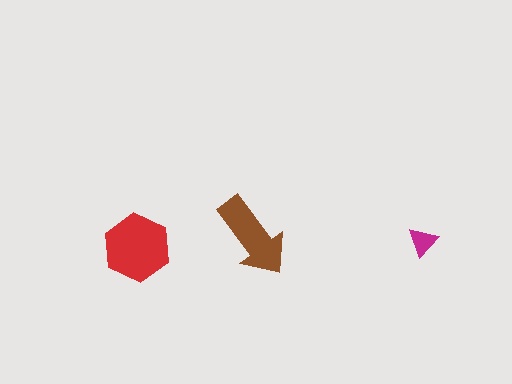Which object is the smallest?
The magenta triangle.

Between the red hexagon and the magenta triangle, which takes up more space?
The red hexagon.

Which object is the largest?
The red hexagon.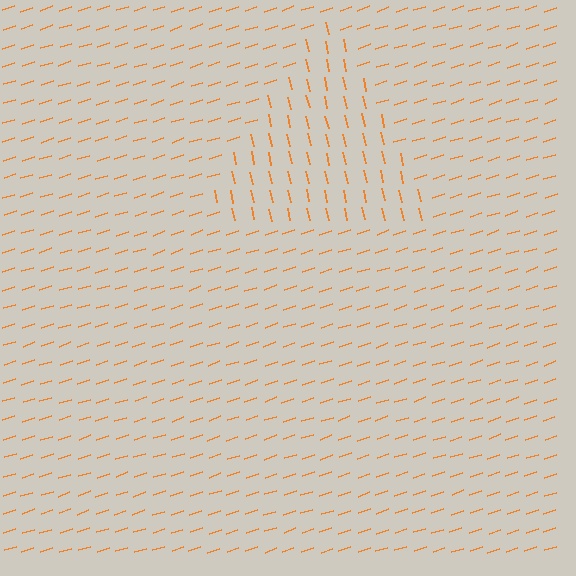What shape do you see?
I see a triangle.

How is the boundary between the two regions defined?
The boundary is defined purely by a change in line orientation (approximately 85 degrees difference). All lines are the same color and thickness.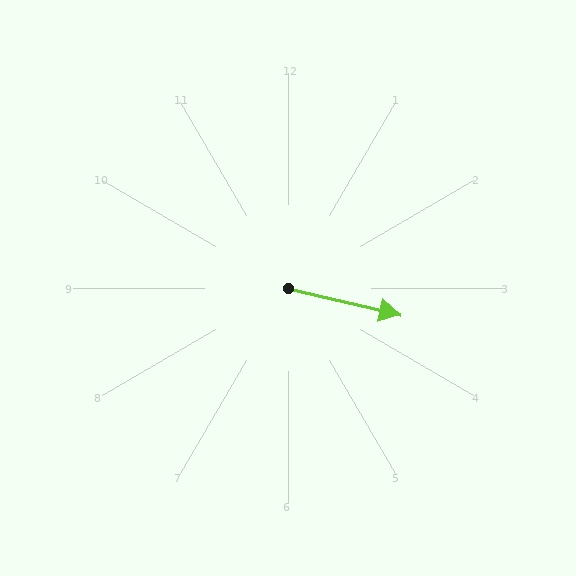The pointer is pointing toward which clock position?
Roughly 3 o'clock.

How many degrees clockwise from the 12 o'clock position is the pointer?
Approximately 103 degrees.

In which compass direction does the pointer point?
East.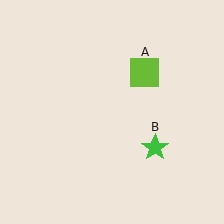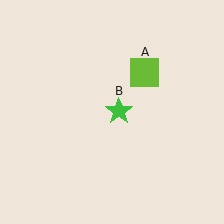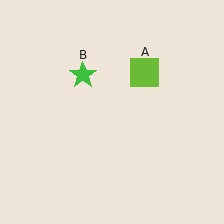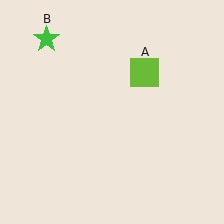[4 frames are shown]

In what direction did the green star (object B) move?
The green star (object B) moved up and to the left.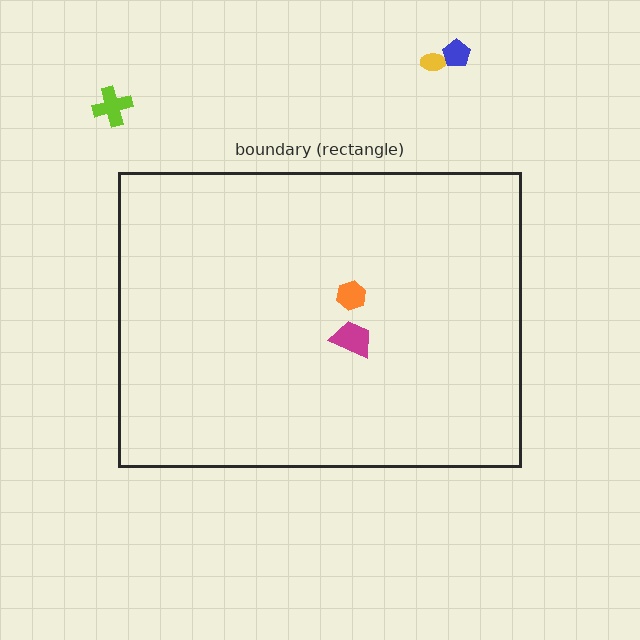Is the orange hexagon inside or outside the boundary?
Inside.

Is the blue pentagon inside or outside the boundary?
Outside.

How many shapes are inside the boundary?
2 inside, 3 outside.